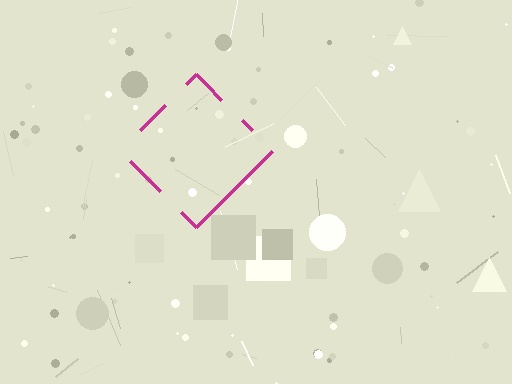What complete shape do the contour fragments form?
The contour fragments form a diamond.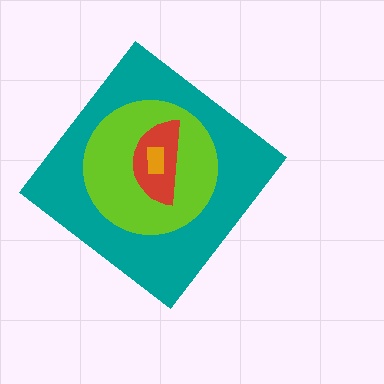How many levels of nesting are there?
4.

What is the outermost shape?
The teal diamond.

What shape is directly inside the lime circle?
The red semicircle.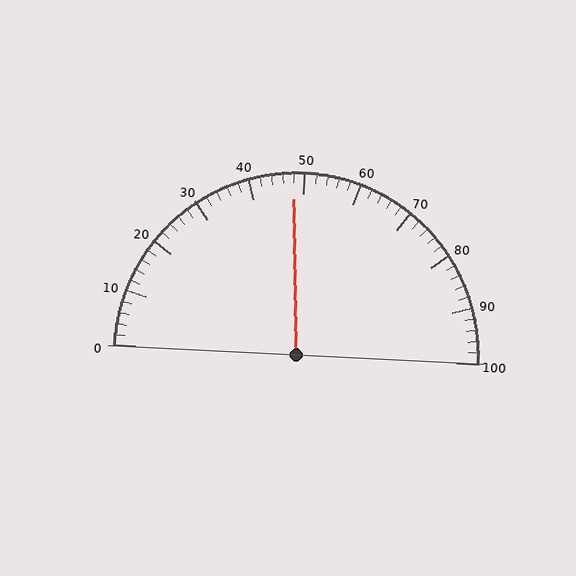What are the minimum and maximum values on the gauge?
The gauge ranges from 0 to 100.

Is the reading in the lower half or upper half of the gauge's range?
The reading is in the lower half of the range (0 to 100).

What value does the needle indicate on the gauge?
The needle indicates approximately 48.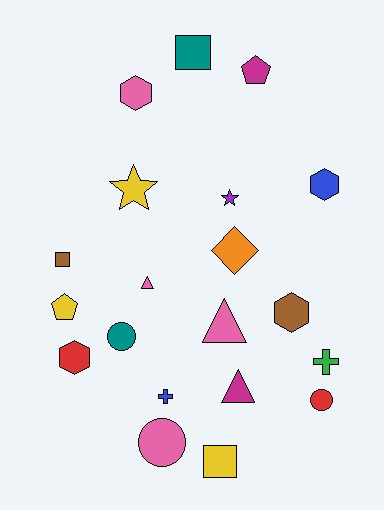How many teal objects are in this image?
There are 2 teal objects.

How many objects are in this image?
There are 20 objects.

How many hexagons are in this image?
There are 4 hexagons.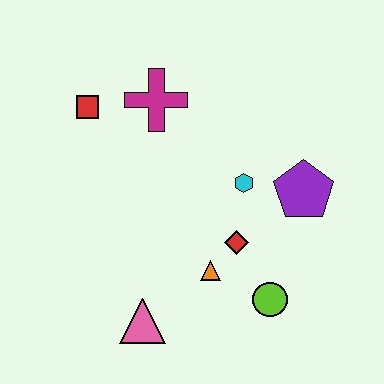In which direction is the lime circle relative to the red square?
The lime circle is below the red square.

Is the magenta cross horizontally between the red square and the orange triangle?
Yes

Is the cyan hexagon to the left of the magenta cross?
No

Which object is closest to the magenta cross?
The red square is closest to the magenta cross.